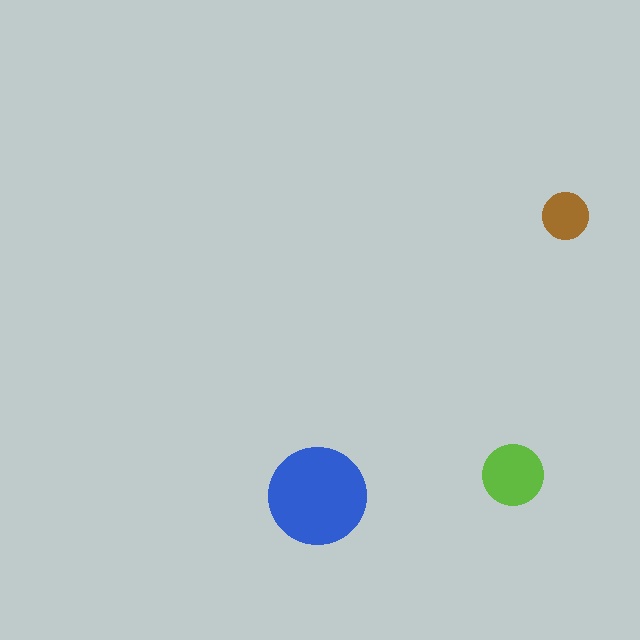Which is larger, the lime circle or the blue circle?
The blue one.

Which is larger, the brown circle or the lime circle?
The lime one.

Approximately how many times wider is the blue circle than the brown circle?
About 2 times wider.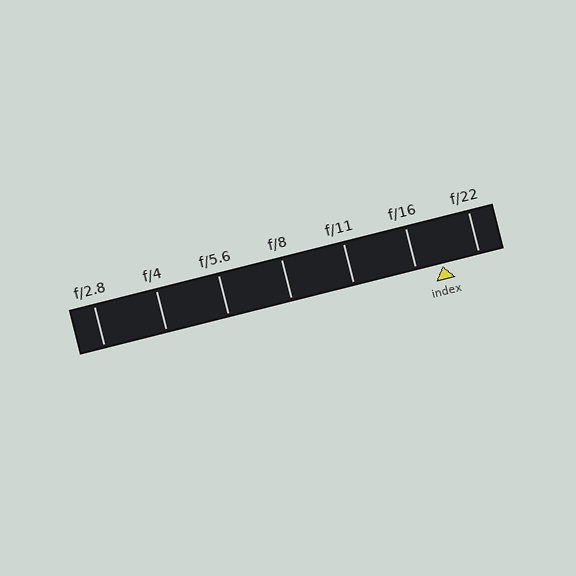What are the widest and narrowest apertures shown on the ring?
The widest aperture shown is f/2.8 and the narrowest is f/22.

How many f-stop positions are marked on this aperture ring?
There are 7 f-stop positions marked.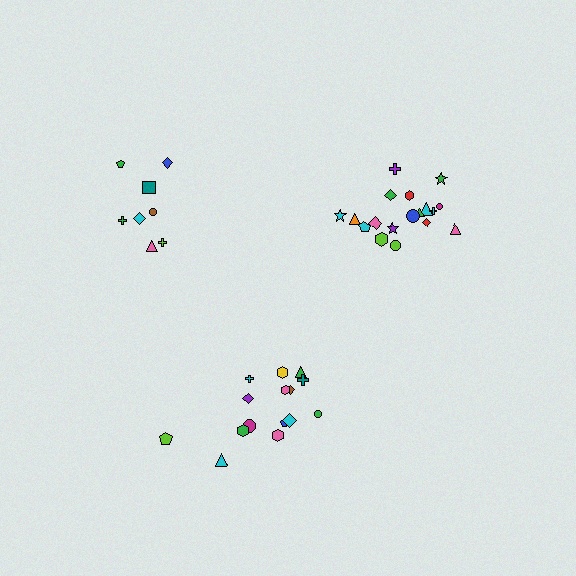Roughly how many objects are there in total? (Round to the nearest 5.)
Roughly 40 objects in total.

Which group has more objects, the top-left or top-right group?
The top-right group.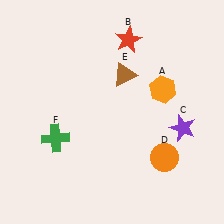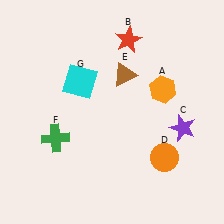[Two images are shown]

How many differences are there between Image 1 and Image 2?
There is 1 difference between the two images.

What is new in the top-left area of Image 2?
A cyan square (G) was added in the top-left area of Image 2.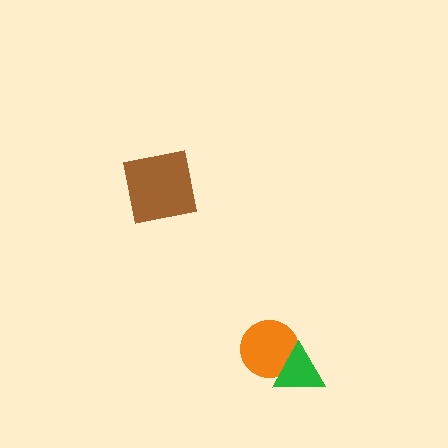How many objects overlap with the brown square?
0 objects overlap with the brown square.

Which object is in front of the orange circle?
The green triangle is in front of the orange circle.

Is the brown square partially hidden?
No, no other shape covers it.